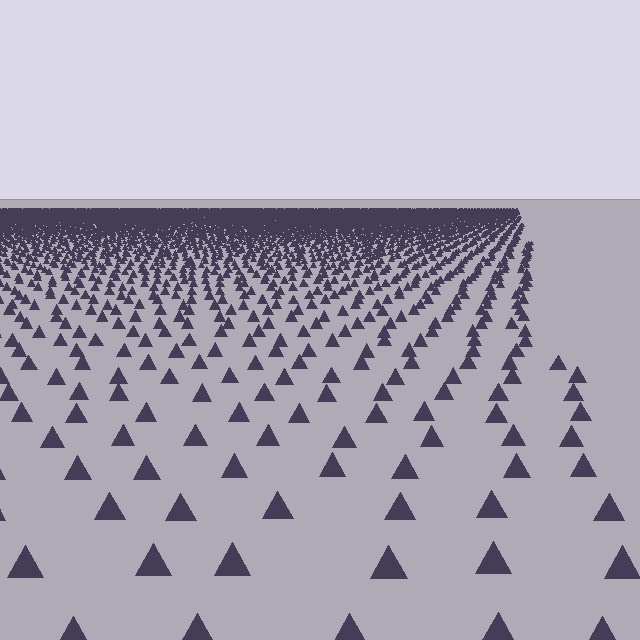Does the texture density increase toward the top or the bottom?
Density increases toward the top.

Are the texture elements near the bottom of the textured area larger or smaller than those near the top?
Larger. Near the bottom, elements are closer to the viewer and appear at a bigger on-screen size.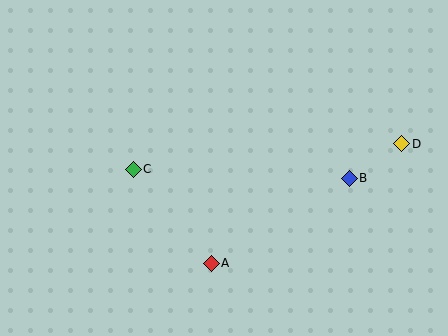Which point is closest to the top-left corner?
Point C is closest to the top-left corner.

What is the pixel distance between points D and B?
The distance between D and B is 63 pixels.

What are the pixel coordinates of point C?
Point C is at (133, 169).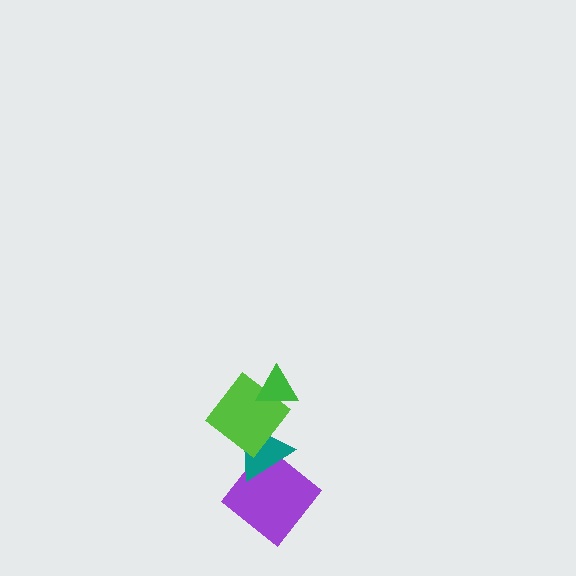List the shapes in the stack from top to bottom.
From top to bottom: the green triangle, the lime diamond, the teal triangle, the purple diamond.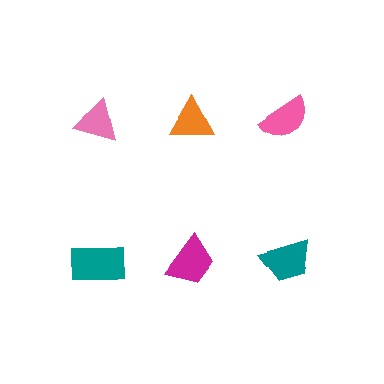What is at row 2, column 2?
A magenta trapezoid.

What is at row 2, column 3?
A teal trapezoid.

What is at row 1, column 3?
A pink semicircle.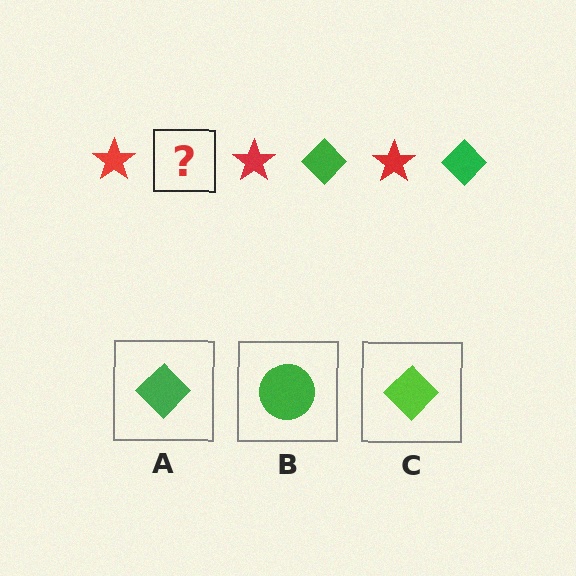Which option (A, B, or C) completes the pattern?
A.